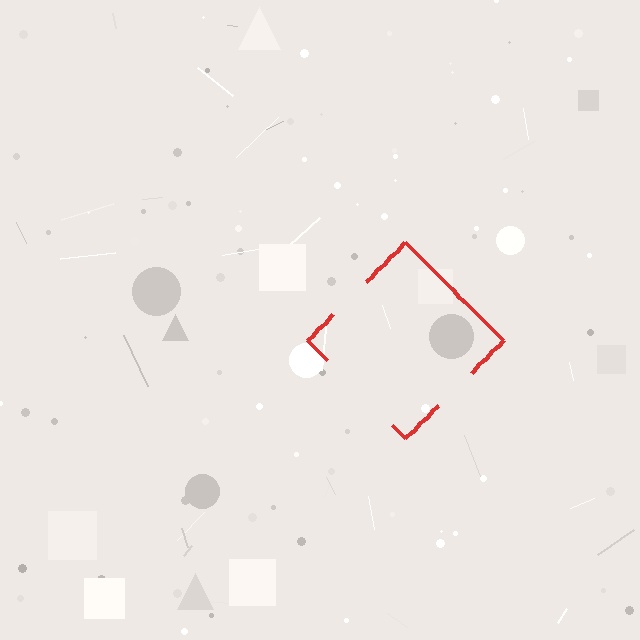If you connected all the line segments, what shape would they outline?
They would outline a diamond.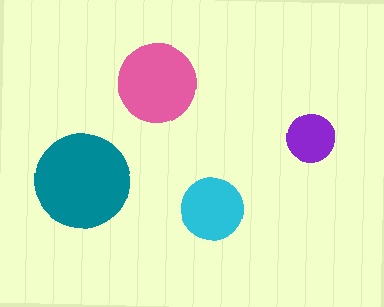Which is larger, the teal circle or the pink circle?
The teal one.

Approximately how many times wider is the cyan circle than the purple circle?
About 1.5 times wider.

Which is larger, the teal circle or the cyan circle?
The teal one.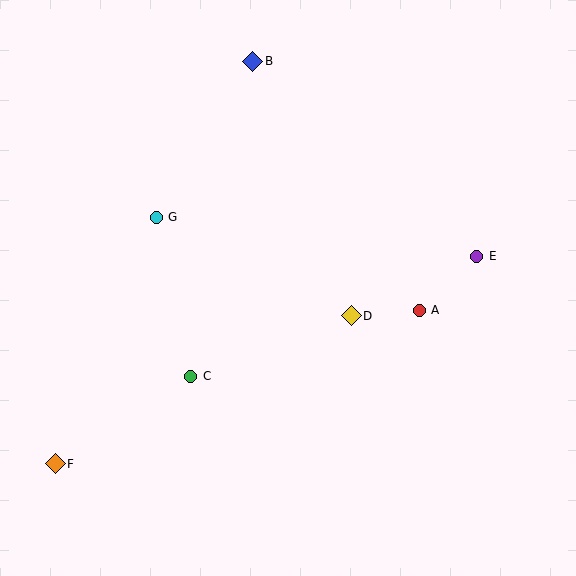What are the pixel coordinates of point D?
Point D is at (351, 316).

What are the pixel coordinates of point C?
Point C is at (191, 376).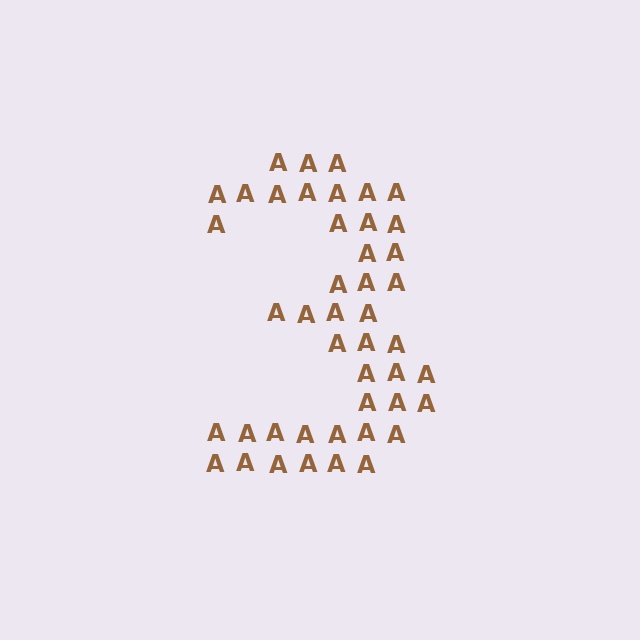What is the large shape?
The large shape is the digit 3.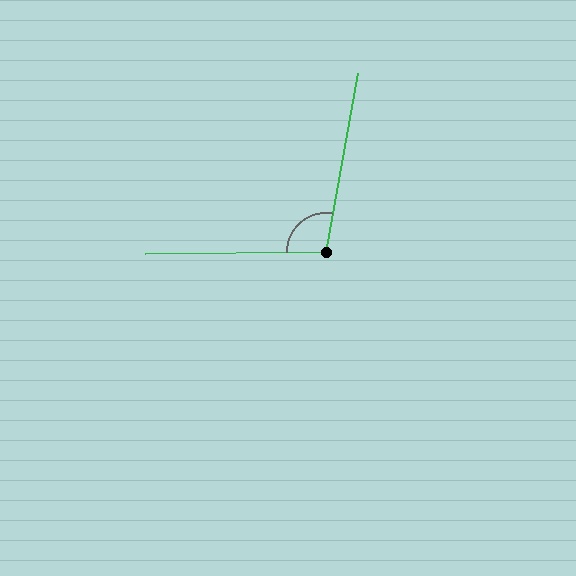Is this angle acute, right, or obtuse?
It is obtuse.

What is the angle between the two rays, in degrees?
Approximately 101 degrees.